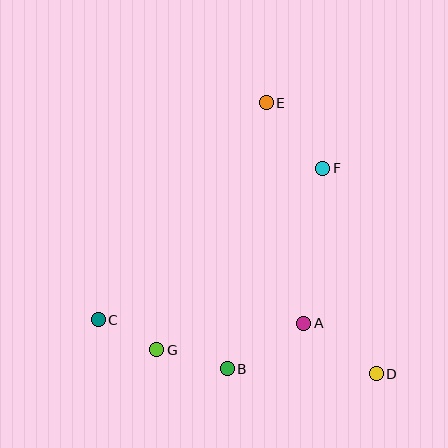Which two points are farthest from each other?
Points D and E are farthest from each other.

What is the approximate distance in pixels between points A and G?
The distance between A and G is approximately 149 pixels.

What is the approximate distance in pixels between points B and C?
The distance between B and C is approximately 138 pixels.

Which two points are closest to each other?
Points C and G are closest to each other.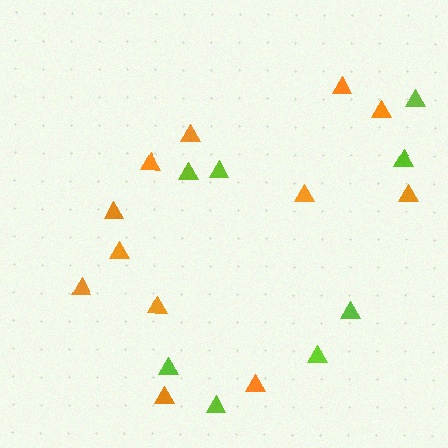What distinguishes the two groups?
There are 2 groups: one group of orange triangles (12) and one group of lime triangles (8).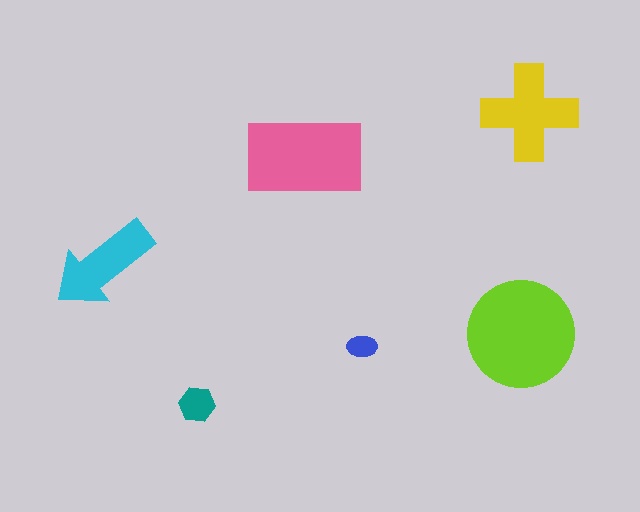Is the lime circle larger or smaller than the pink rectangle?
Larger.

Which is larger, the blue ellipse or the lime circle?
The lime circle.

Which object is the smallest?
The blue ellipse.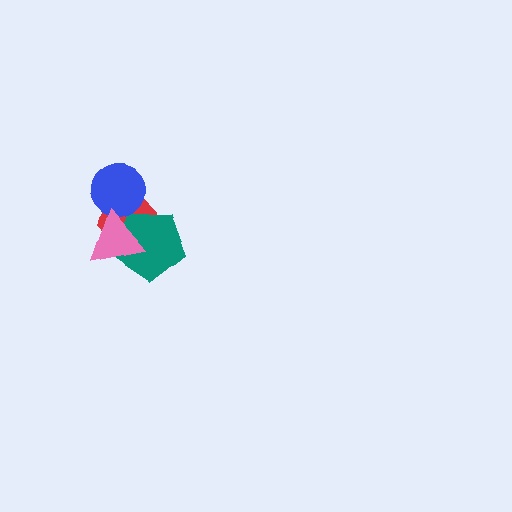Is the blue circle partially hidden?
Yes, it is partially covered by another shape.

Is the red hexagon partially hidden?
Yes, it is partially covered by another shape.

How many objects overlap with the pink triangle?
3 objects overlap with the pink triangle.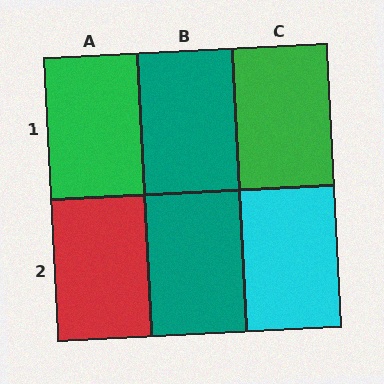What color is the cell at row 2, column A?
Red.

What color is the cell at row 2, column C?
Cyan.